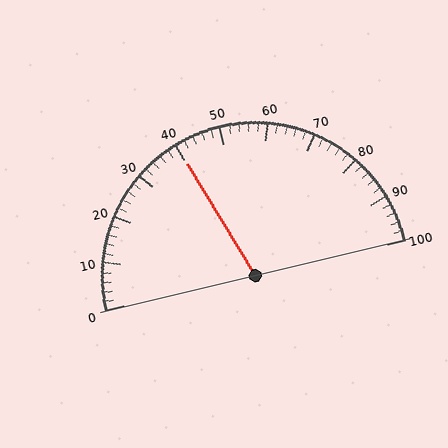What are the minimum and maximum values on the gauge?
The gauge ranges from 0 to 100.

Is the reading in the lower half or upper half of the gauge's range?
The reading is in the lower half of the range (0 to 100).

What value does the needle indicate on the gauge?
The needle indicates approximately 40.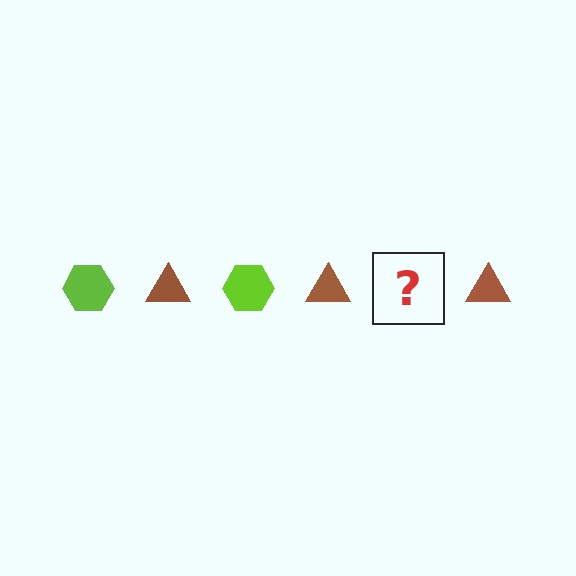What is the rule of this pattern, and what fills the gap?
The rule is that the pattern alternates between lime hexagon and brown triangle. The gap should be filled with a lime hexagon.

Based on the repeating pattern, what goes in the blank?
The blank should be a lime hexagon.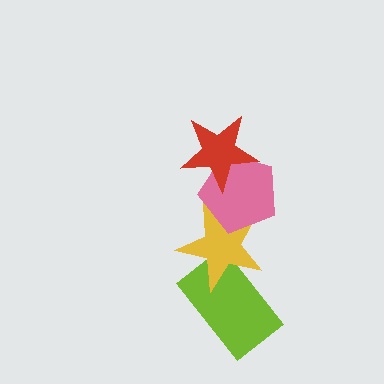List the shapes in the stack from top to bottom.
From top to bottom: the red star, the pink pentagon, the yellow star, the lime rectangle.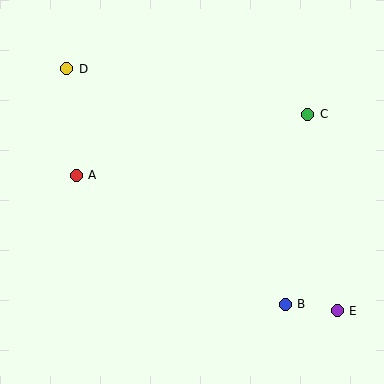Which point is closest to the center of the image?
Point A at (76, 175) is closest to the center.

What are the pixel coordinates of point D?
Point D is at (67, 69).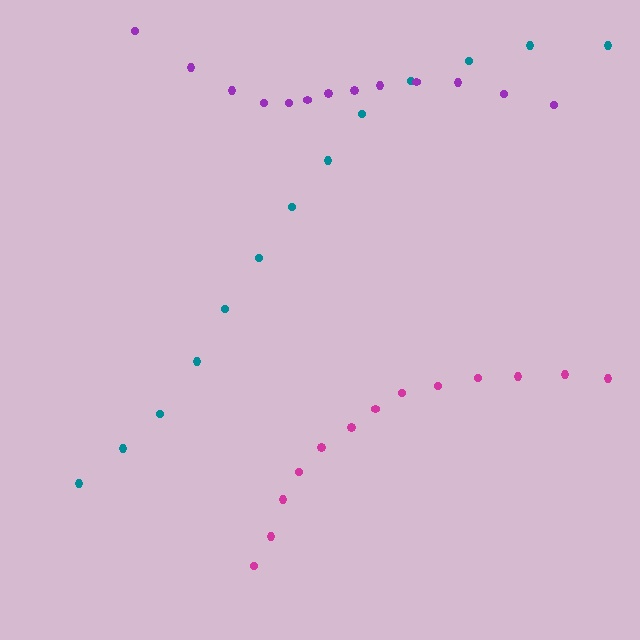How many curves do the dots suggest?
There are 3 distinct paths.